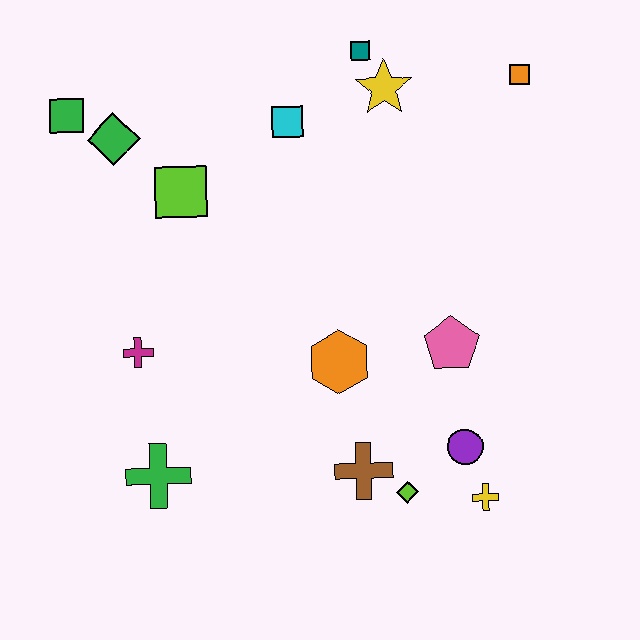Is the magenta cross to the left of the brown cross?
Yes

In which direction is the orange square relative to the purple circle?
The orange square is above the purple circle.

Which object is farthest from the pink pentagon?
The green square is farthest from the pink pentagon.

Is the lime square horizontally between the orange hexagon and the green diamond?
Yes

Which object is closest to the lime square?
The green diamond is closest to the lime square.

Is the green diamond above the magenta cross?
Yes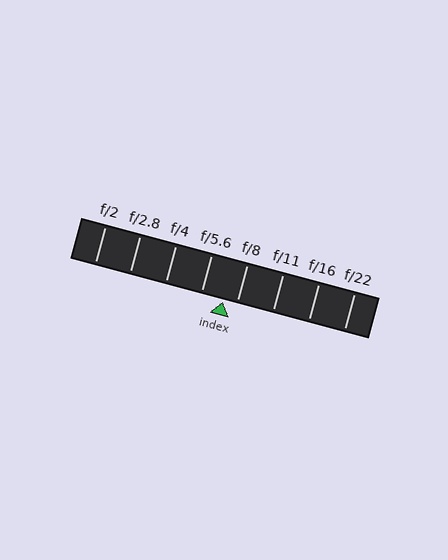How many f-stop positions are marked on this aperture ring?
There are 8 f-stop positions marked.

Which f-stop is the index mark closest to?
The index mark is closest to f/8.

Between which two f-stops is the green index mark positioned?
The index mark is between f/5.6 and f/8.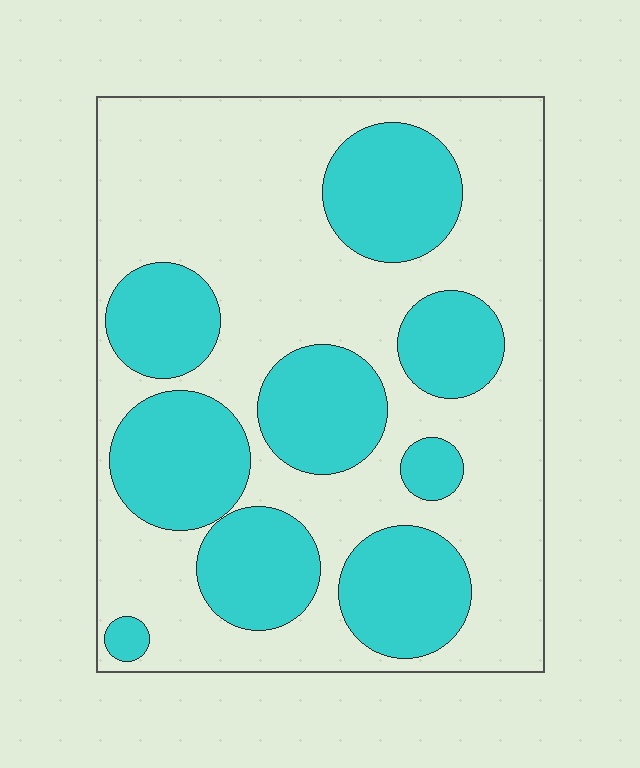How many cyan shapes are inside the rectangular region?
9.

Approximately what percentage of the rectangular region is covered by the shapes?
Approximately 35%.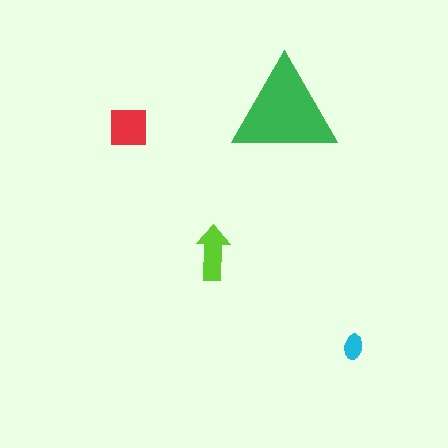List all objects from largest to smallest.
The green triangle, the red square, the lime arrow, the cyan ellipse.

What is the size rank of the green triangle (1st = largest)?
1st.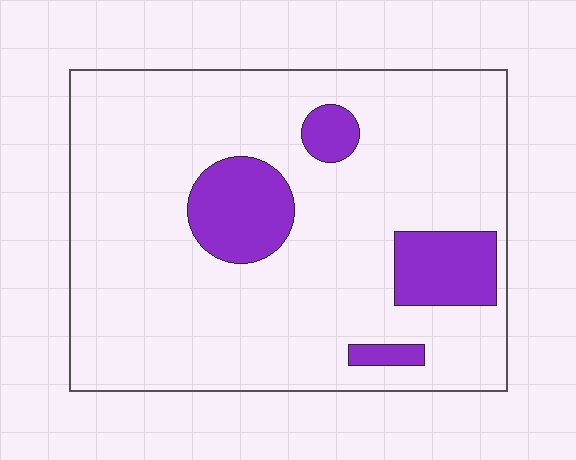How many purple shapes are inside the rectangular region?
4.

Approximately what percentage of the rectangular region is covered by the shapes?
Approximately 15%.